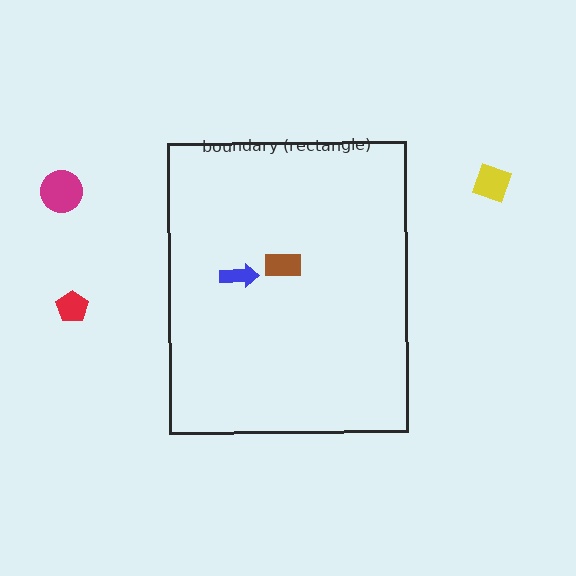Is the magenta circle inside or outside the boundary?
Outside.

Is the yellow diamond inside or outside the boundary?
Outside.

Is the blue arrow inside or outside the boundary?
Inside.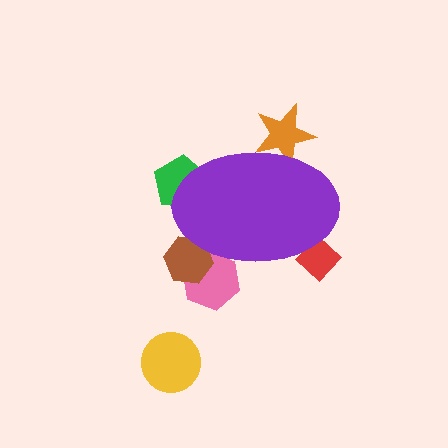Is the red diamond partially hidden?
Yes, the red diamond is partially hidden behind the purple ellipse.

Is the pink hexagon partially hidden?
Yes, the pink hexagon is partially hidden behind the purple ellipse.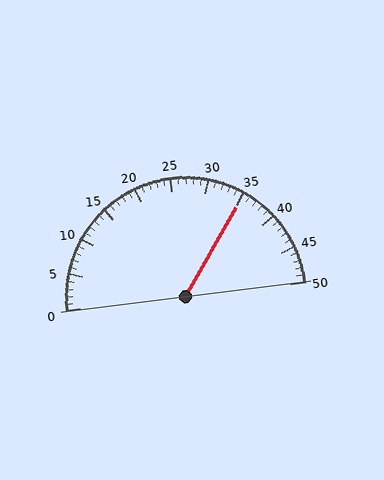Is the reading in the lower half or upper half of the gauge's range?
The reading is in the upper half of the range (0 to 50).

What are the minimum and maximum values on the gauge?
The gauge ranges from 0 to 50.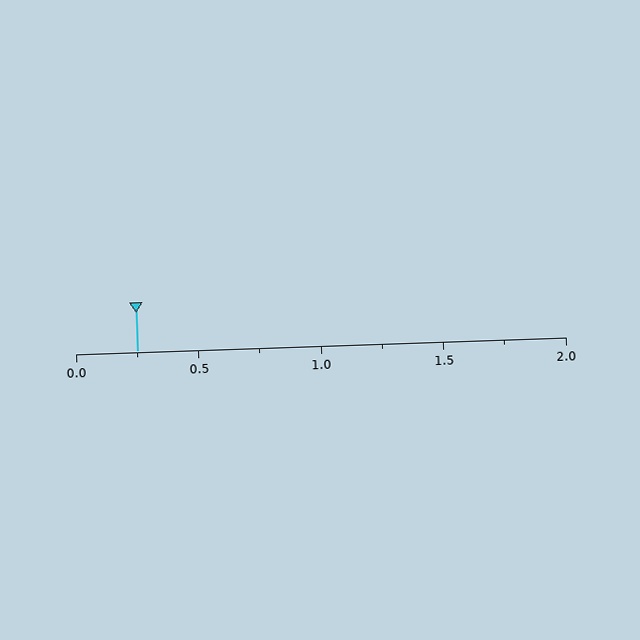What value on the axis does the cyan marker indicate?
The marker indicates approximately 0.25.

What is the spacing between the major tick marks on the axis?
The major ticks are spaced 0.5 apart.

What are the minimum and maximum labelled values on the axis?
The axis runs from 0.0 to 2.0.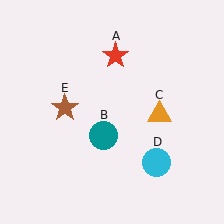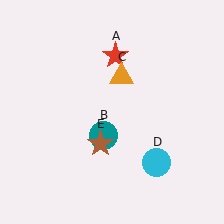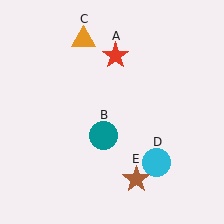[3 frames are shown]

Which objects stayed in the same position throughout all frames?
Red star (object A) and teal circle (object B) and cyan circle (object D) remained stationary.